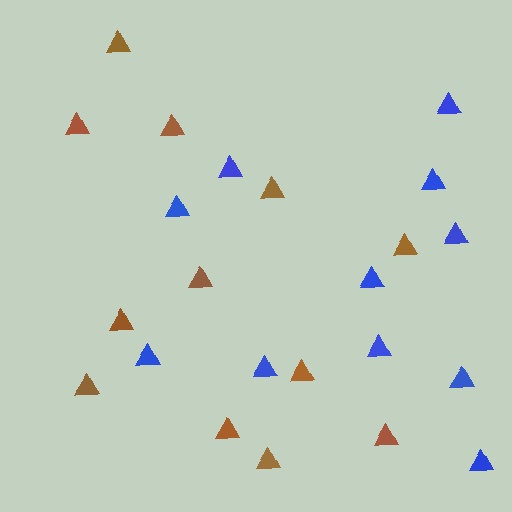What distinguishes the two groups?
There are 2 groups: one group of blue triangles (11) and one group of brown triangles (12).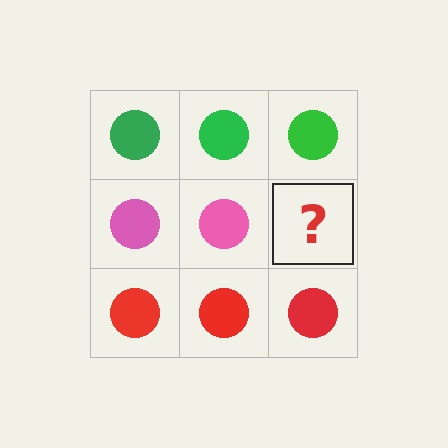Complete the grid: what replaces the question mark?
The question mark should be replaced with a pink circle.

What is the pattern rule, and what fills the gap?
The rule is that each row has a consistent color. The gap should be filled with a pink circle.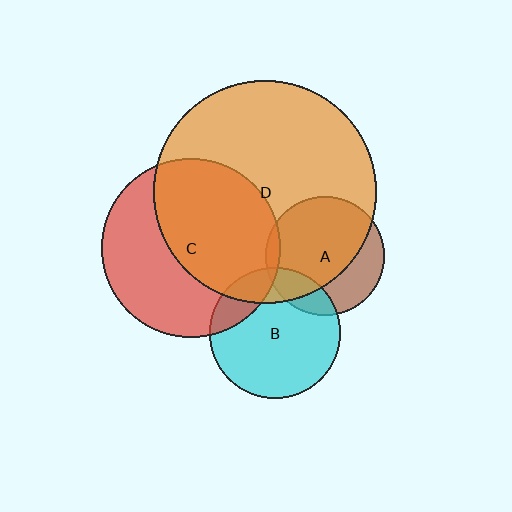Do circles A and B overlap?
Yes.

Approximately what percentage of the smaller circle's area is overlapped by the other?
Approximately 15%.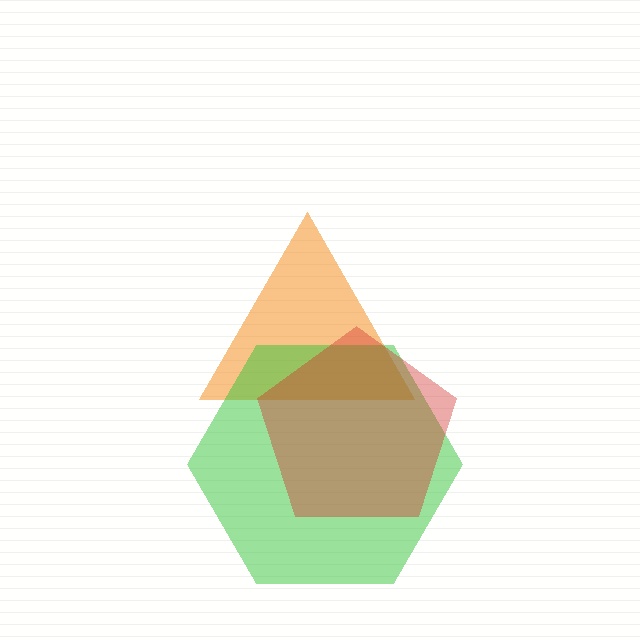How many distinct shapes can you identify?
There are 3 distinct shapes: an orange triangle, a green hexagon, a red pentagon.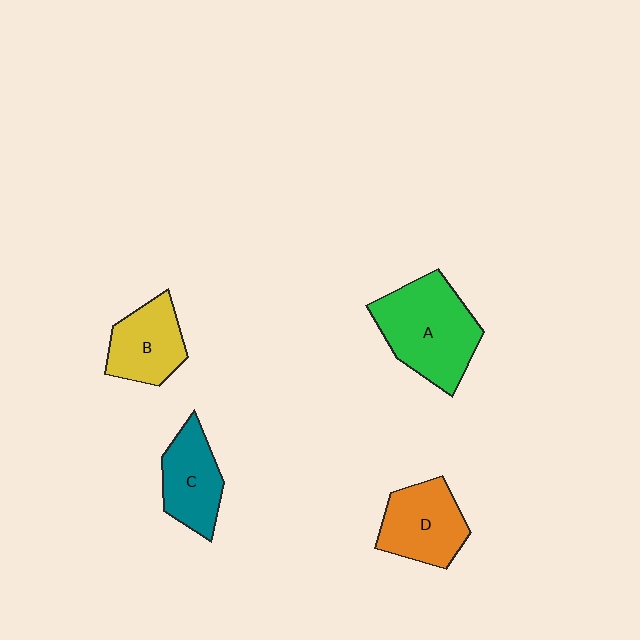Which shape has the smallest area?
Shape B (yellow).